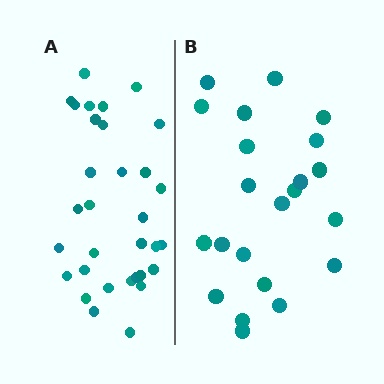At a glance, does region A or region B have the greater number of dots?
Region A (the left region) has more dots.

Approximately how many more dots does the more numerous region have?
Region A has roughly 10 or so more dots than region B.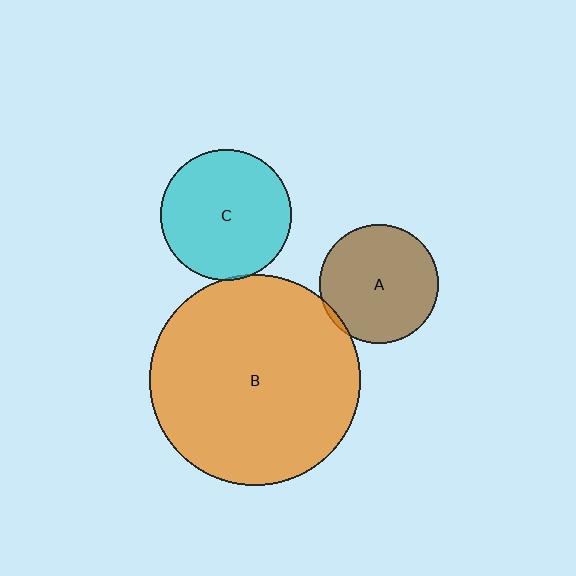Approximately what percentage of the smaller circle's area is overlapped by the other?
Approximately 5%.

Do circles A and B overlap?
Yes.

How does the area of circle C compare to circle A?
Approximately 1.2 times.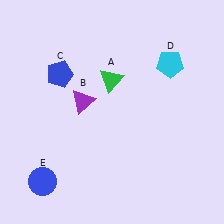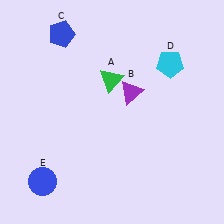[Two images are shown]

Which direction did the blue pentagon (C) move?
The blue pentagon (C) moved up.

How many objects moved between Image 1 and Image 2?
2 objects moved between the two images.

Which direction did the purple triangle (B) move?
The purple triangle (B) moved right.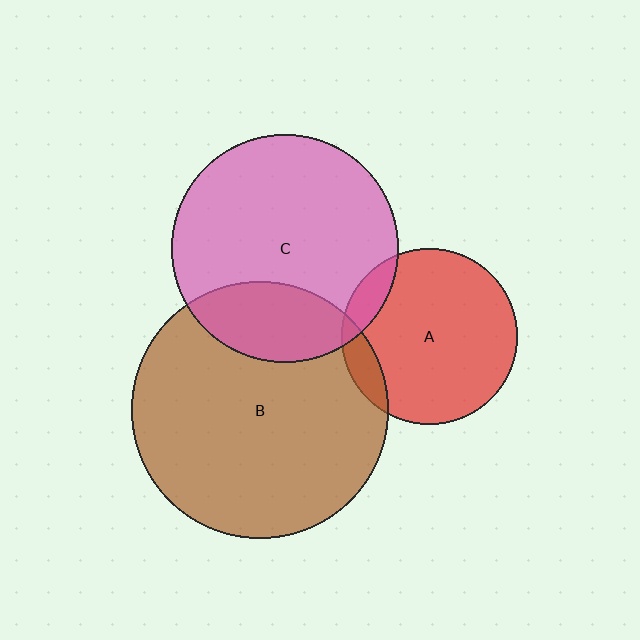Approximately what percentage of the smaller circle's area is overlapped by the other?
Approximately 10%.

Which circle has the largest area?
Circle B (brown).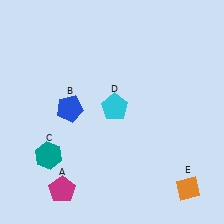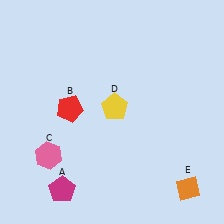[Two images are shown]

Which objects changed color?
B changed from blue to red. C changed from teal to pink. D changed from cyan to yellow.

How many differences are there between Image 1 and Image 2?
There are 3 differences between the two images.